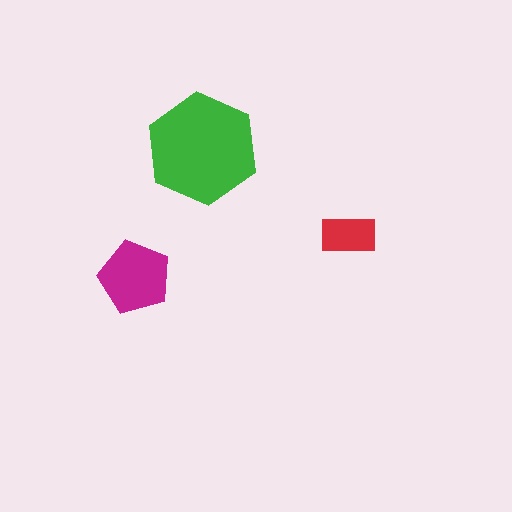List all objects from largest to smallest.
The green hexagon, the magenta pentagon, the red rectangle.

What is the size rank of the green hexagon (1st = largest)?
1st.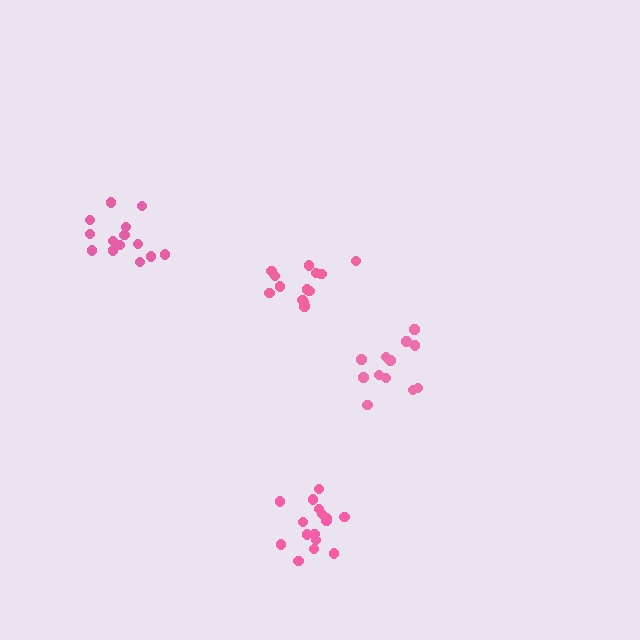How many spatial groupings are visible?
There are 4 spatial groupings.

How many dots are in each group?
Group 1: 16 dots, Group 2: 13 dots, Group 3: 12 dots, Group 4: 16 dots (57 total).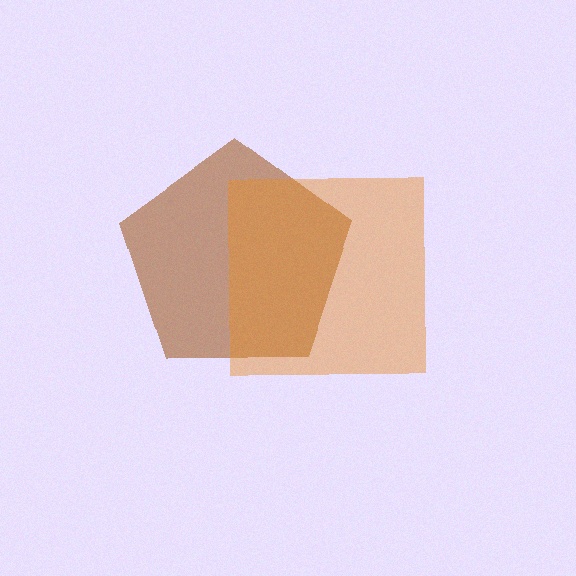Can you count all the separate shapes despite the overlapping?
Yes, there are 2 separate shapes.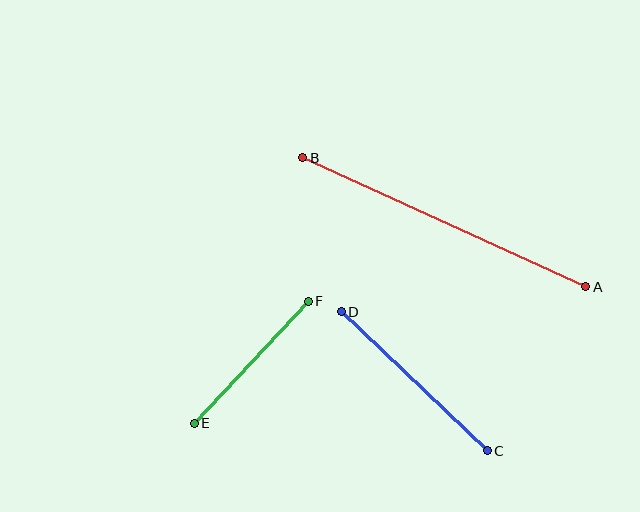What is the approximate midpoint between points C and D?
The midpoint is at approximately (414, 381) pixels.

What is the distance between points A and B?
The distance is approximately 311 pixels.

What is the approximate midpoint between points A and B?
The midpoint is at approximately (444, 222) pixels.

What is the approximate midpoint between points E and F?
The midpoint is at approximately (251, 362) pixels.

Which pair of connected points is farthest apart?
Points A and B are farthest apart.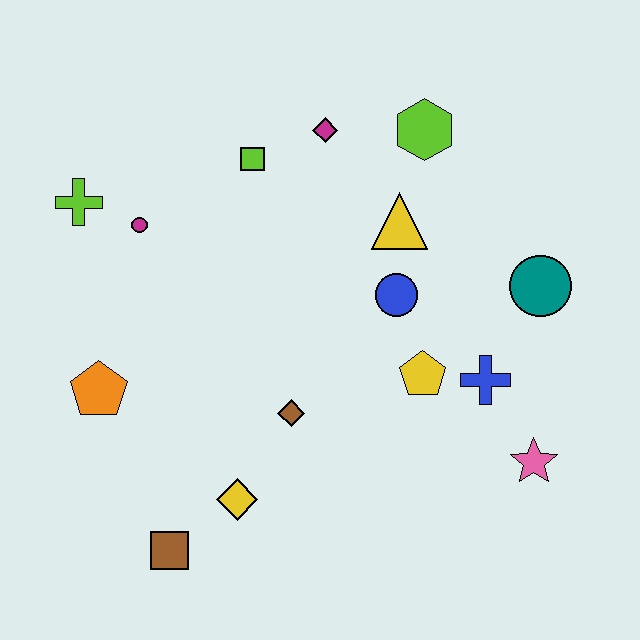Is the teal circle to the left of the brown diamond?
No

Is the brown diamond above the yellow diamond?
Yes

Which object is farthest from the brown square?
The lime hexagon is farthest from the brown square.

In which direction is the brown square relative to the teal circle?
The brown square is to the left of the teal circle.